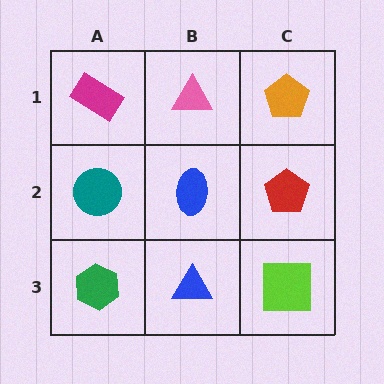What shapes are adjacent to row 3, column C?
A red pentagon (row 2, column C), a blue triangle (row 3, column B).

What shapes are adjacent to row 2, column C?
An orange pentagon (row 1, column C), a lime square (row 3, column C), a blue ellipse (row 2, column B).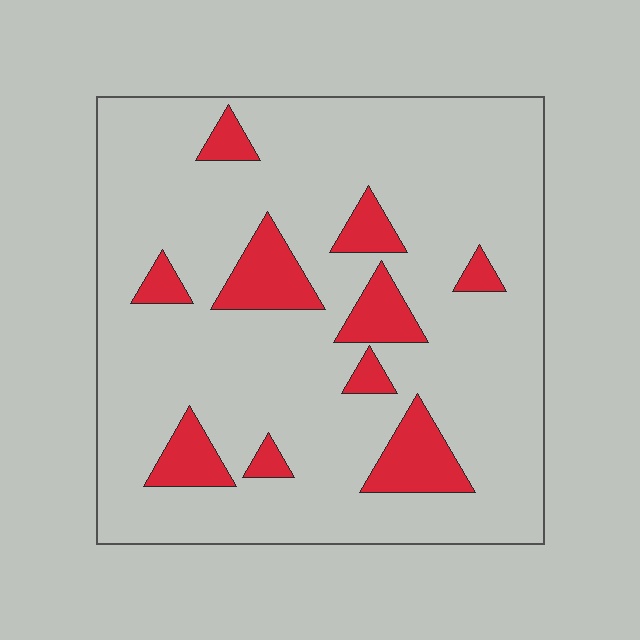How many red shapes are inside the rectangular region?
10.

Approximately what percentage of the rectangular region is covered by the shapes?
Approximately 15%.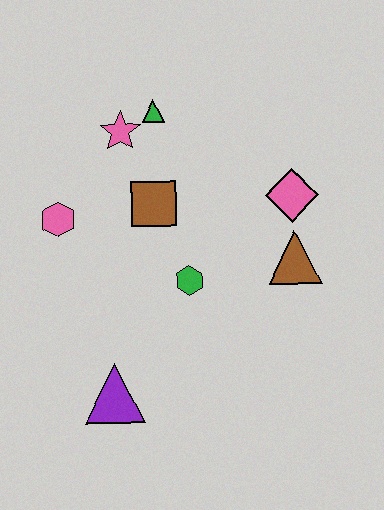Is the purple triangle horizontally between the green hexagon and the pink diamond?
No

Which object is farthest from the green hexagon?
The green triangle is farthest from the green hexagon.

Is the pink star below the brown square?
No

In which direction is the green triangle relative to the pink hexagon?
The green triangle is above the pink hexagon.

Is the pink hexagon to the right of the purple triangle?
No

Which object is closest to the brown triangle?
The pink diamond is closest to the brown triangle.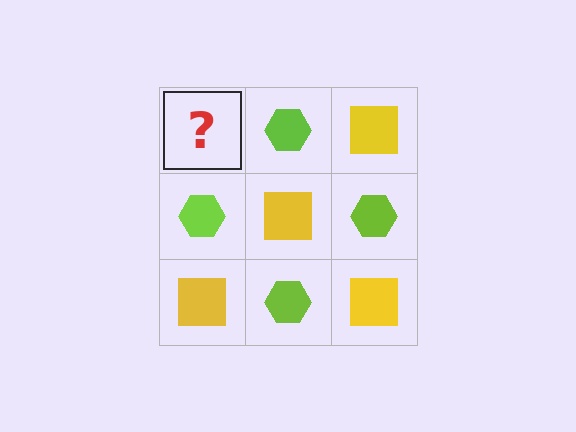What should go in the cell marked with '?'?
The missing cell should contain a yellow square.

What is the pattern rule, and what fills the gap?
The rule is that it alternates yellow square and lime hexagon in a checkerboard pattern. The gap should be filled with a yellow square.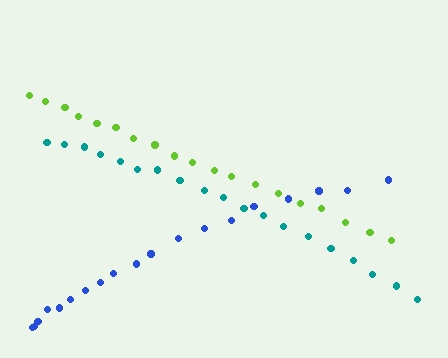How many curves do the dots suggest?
There are 3 distinct paths.